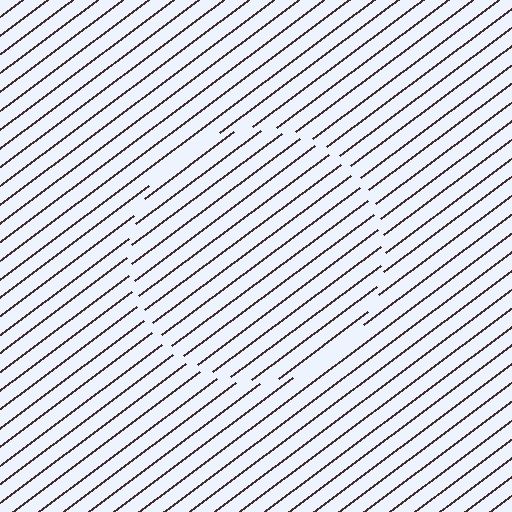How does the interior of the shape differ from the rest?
The interior of the shape contains the same grating, shifted by half a period — the contour is defined by the phase discontinuity where line-ends from the inner and outer gratings abut.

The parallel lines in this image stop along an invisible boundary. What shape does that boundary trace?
An illusory circle. The interior of the shape contains the same grating, shifted by half a period — the contour is defined by the phase discontinuity where line-ends from the inner and outer gratings abut.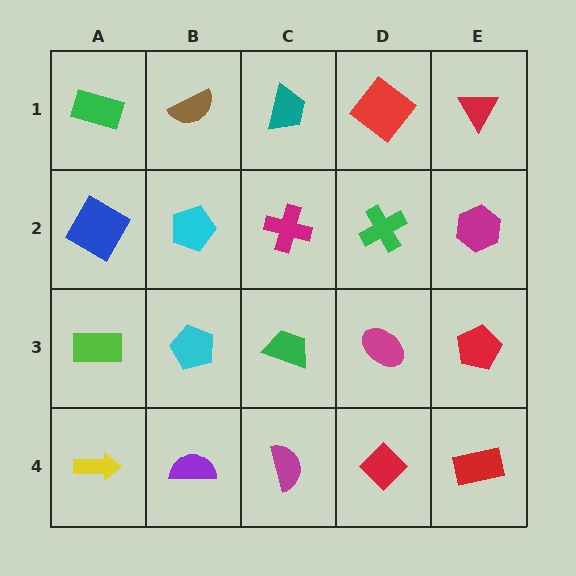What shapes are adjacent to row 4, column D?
A magenta ellipse (row 3, column D), a magenta semicircle (row 4, column C), a red rectangle (row 4, column E).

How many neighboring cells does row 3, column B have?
4.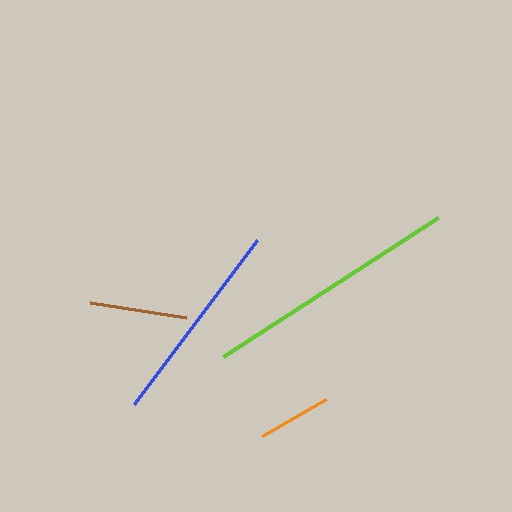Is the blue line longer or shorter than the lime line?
The lime line is longer than the blue line.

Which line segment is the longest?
The lime line is the longest at approximately 256 pixels.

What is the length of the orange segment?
The orange segment is approximately 74 pixels long.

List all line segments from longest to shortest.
From longest to shortest: lime, blue, brown, orange.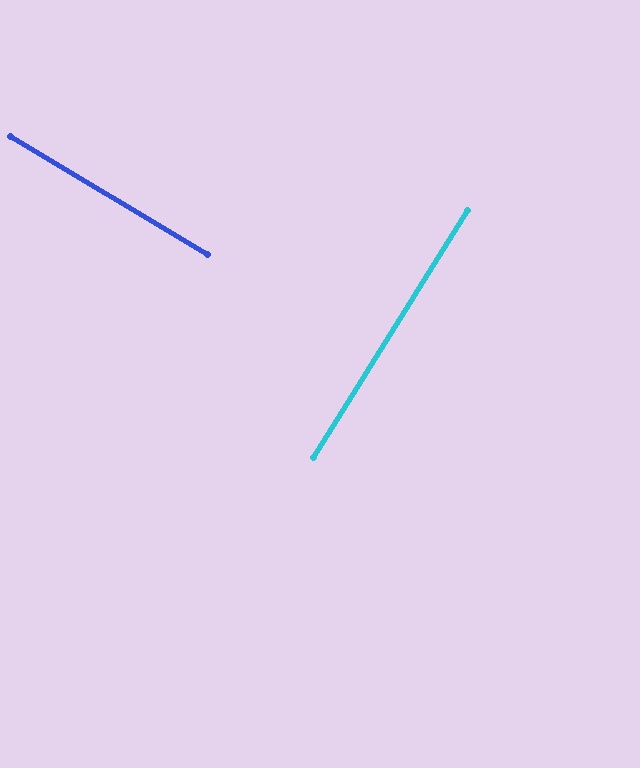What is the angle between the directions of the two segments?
Approximately 89 degrees.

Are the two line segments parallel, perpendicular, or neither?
Perpendicular — they meet at approximately 89°.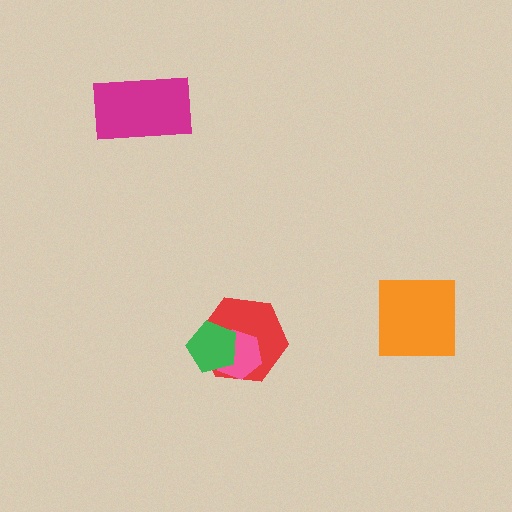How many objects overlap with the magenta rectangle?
0 objects overlap with the magenta rectangle.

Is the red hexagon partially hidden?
Yes, it is partially covered by another shape.